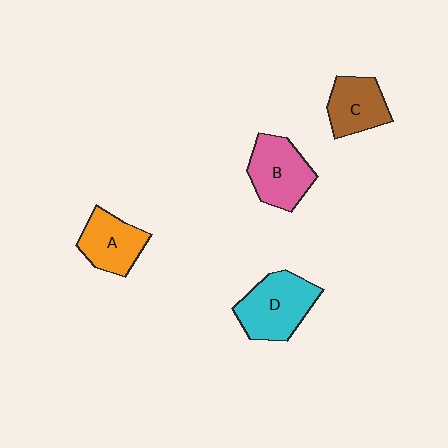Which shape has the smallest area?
Shape C (brown).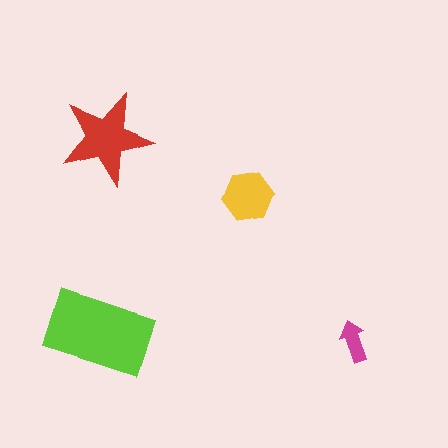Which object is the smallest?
The magenta arrow.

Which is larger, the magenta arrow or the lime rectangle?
The lime rectangle.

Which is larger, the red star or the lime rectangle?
The lime rectangle.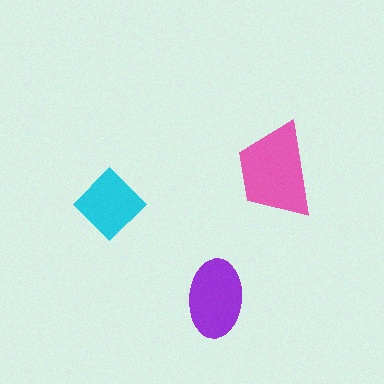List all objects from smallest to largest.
The cyan diamond, the purple ellipse, the pink trapezoid.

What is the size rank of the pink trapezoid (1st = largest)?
1st.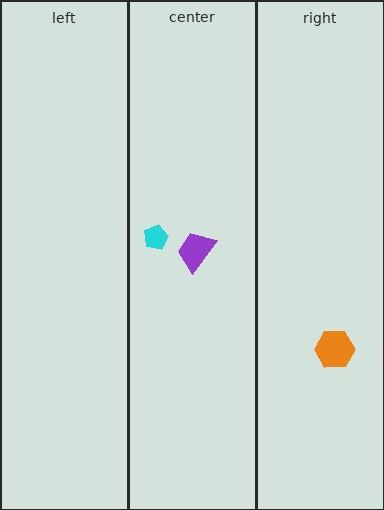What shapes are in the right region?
The orange hexagon.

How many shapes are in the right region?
1.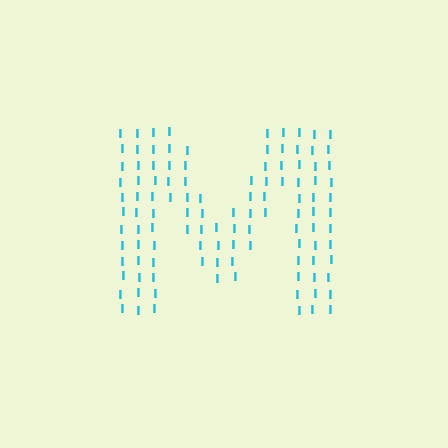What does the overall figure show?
The overall figure shows the letter M.